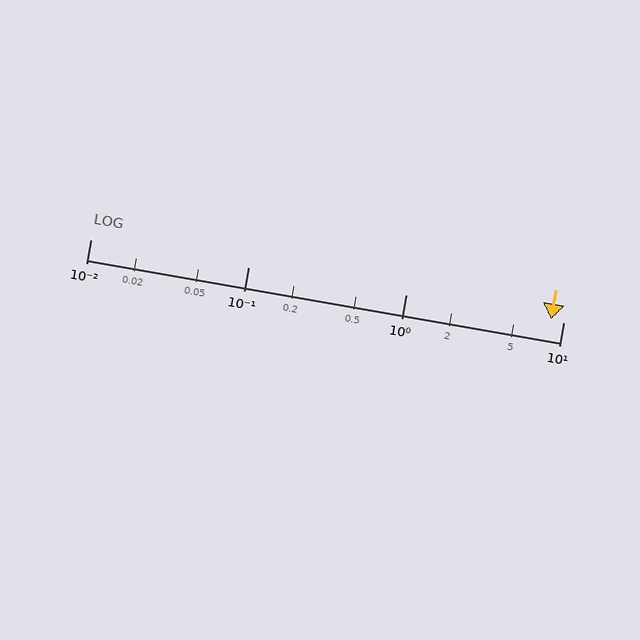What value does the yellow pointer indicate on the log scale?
The pointer indicates approximately 8.3.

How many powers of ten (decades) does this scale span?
The scale spans 3 decades, from 0.01 to 10.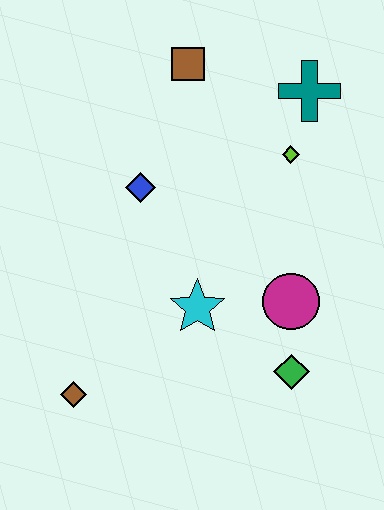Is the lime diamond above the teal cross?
No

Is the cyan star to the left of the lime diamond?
Yes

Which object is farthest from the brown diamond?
The teal cross is farthest from the brown diamond.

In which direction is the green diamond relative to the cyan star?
The green diamond is to the right of the cyan star.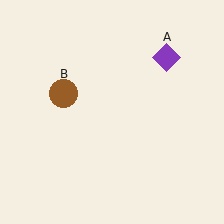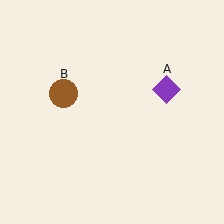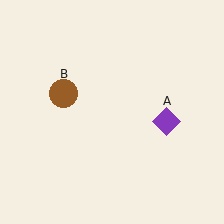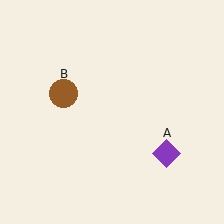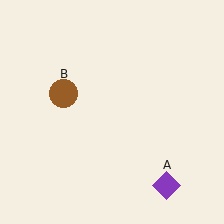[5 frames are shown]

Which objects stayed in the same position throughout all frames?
Brown circle (object B) remained stationary.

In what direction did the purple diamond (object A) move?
The purple diamond (object A) moved down.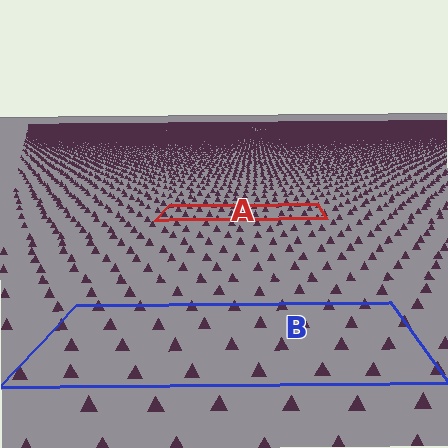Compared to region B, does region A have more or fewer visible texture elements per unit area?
Region A has more texture elements per unit area — they are packed more densely because it is farther away.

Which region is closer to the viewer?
Region B is closer. The texture elements there are larger and more spread out.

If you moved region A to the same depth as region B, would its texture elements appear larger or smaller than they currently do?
They would appear larger. At a closer depth, the same texture elements are projected at a bigger on-screen size.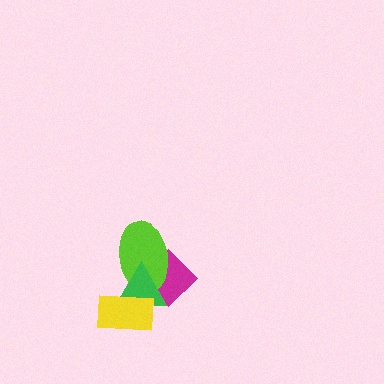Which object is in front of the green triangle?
The yellow rectangle is in front of the green triangle.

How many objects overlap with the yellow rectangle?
1 object overlaps with the yellow rectangle.